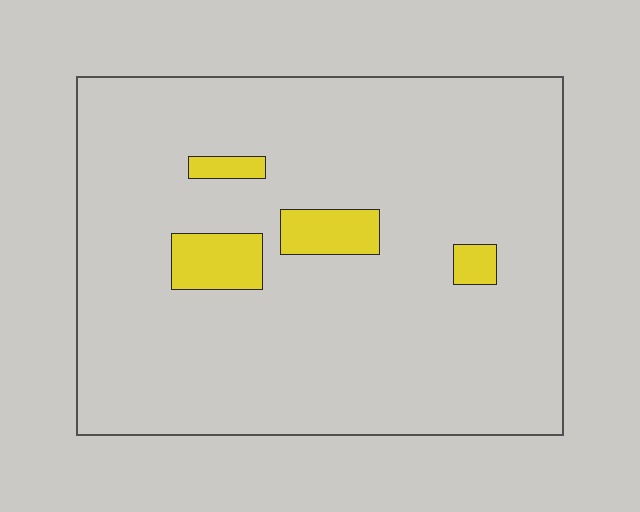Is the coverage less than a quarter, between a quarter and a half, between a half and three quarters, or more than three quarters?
Less than a quarter.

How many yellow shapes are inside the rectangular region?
4.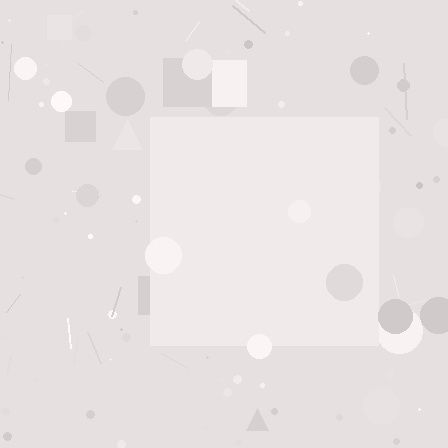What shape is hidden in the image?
A square is hidden in the image.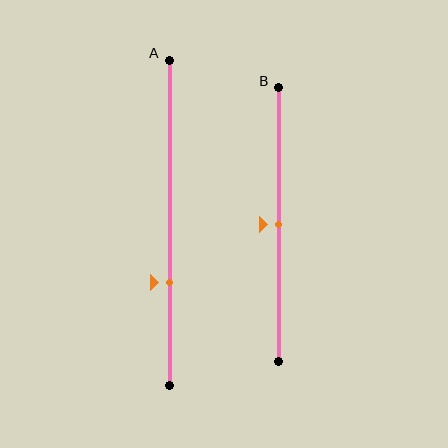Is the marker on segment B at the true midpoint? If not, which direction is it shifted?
Yes, the marker on segment B is at the true midpoint.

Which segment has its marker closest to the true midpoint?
Segment B has its marker closest to the true midpoint.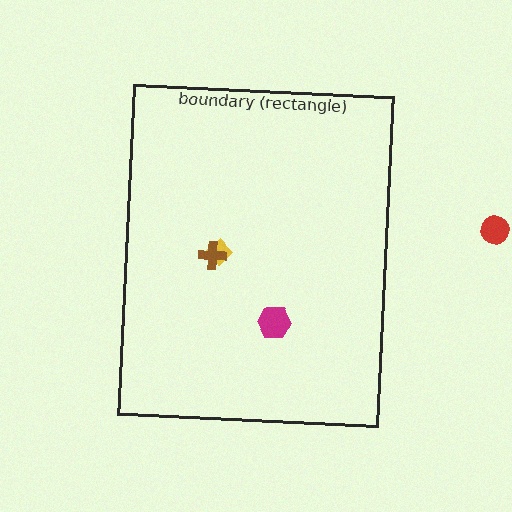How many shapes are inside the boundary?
3 inside, 1 outside.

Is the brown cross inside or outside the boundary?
Inside.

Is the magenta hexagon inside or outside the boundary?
Inside.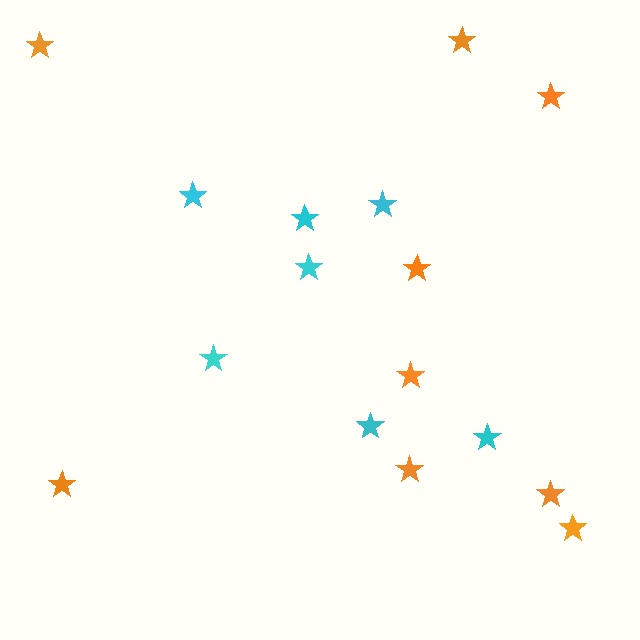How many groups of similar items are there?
There are 2 groups: one group of orange stars (9) and one group of cyan stars (7).